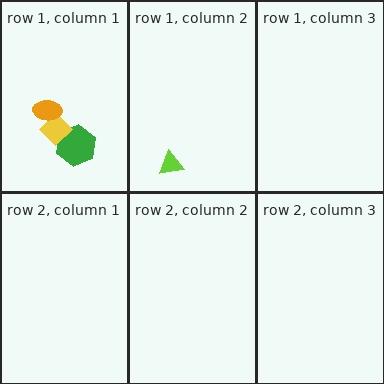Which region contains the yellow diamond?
The row 1, column 1 region.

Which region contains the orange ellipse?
The row 1, column 1 region.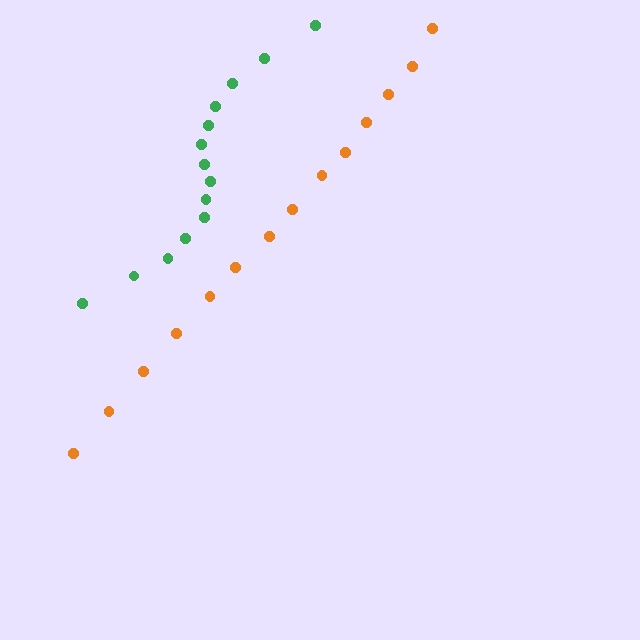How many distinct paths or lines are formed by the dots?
There are 2 distinct paths.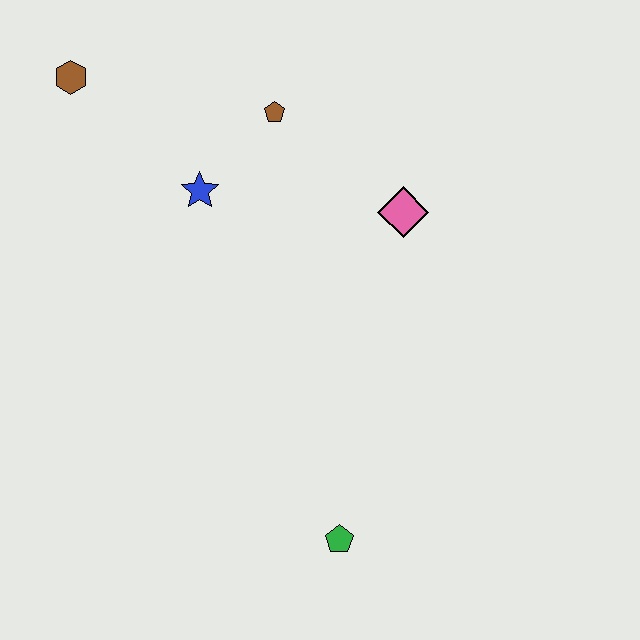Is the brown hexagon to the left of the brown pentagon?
Yes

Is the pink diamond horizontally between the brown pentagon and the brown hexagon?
No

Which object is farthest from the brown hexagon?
The green pentagon is farthest from the brown hexagon.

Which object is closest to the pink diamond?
The brown pentagon is closest to the pink diamond.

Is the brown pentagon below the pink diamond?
No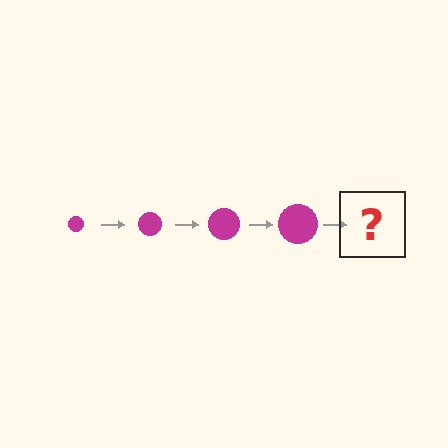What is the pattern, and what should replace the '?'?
The pattern is that the circle gets progressively larger each step. The '?' should be a magenta circle, larger than the previous one.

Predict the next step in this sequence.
The next step is a magenta circle, larger than the previous one.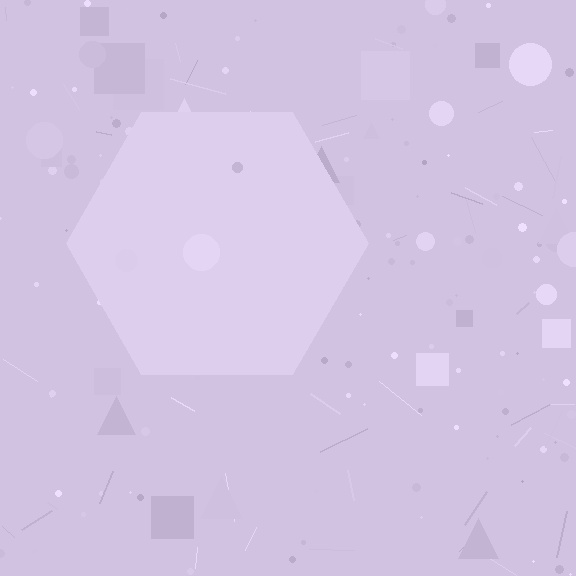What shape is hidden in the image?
A hexagon is hidden in the image.